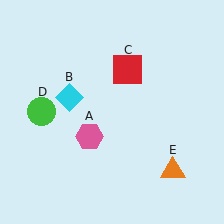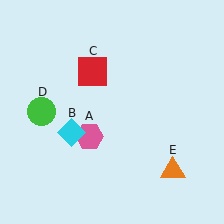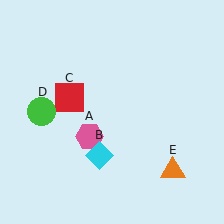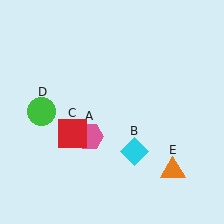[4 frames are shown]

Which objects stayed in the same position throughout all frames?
Pink hexagon (object A) and green circle (object D) and orange triangle (object E) remained stationary.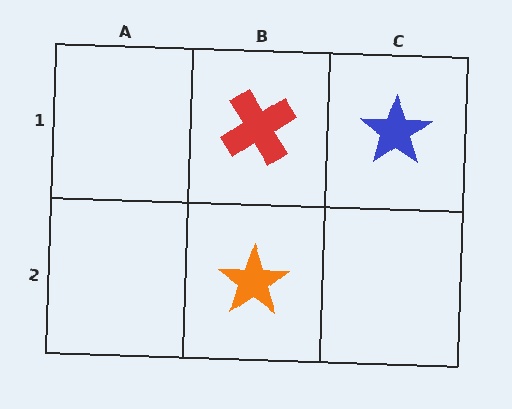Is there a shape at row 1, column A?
No, that cell is empty.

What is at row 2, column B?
An orange star.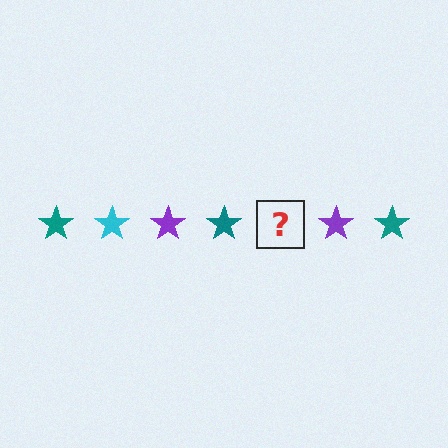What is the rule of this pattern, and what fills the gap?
The rule is that the pattern cycles through teal, cyan, purple stars. The gap should be filled with a cyan star.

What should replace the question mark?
The question mark should be replaced with a cyan star.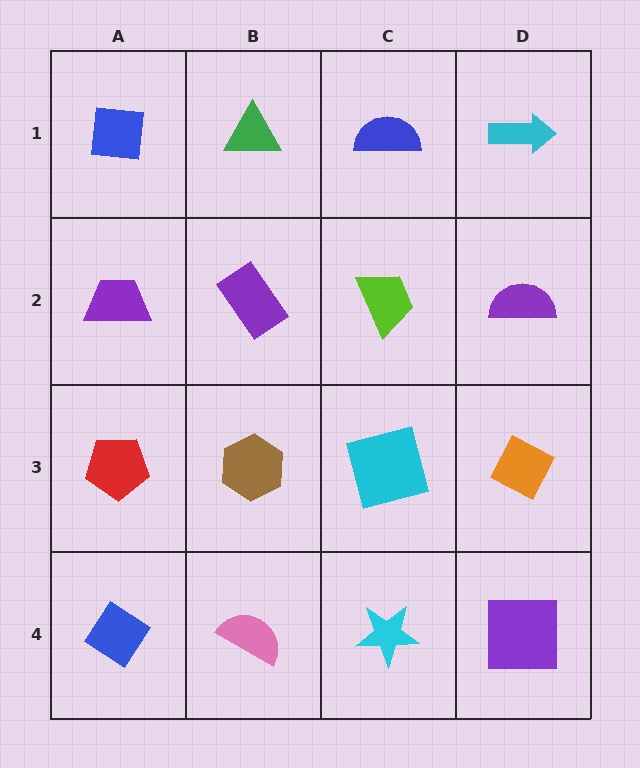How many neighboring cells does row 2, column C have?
4.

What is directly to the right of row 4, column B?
A cyan star.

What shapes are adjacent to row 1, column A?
A purple trapezoid (row 2, column A), a green triangle (row 1, column B).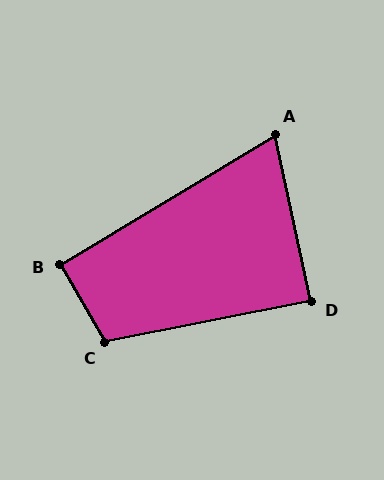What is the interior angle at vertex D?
Approximately 89 degrees (approximately right).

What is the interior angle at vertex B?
Approximately 91 degrees (approximately right).